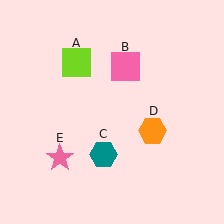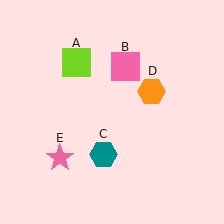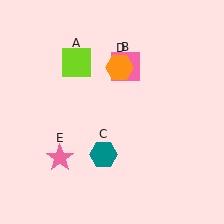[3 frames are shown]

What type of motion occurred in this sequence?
The orange hexagon (object D) rotated counterclockwise around the center of the scene.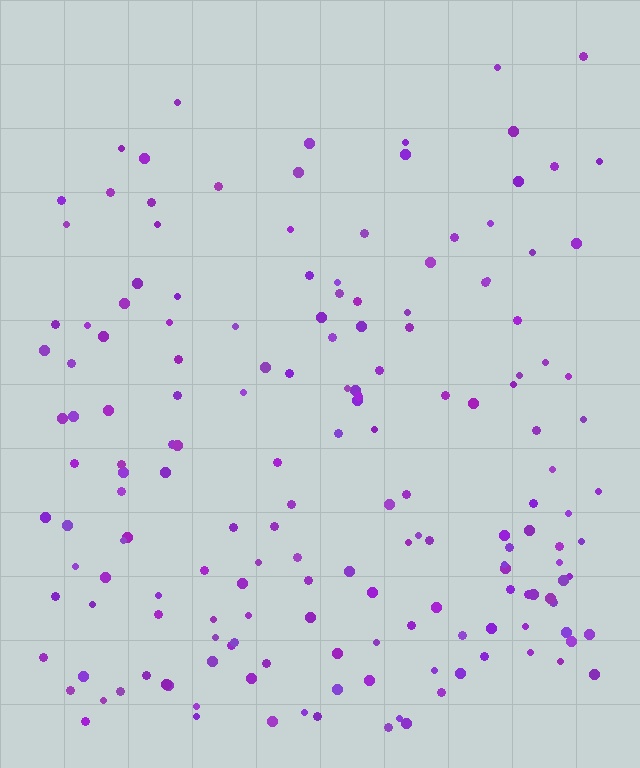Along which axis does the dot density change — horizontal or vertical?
Vertical.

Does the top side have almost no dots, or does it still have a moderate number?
Still a moderate number, just noticeably fewer than the bottom.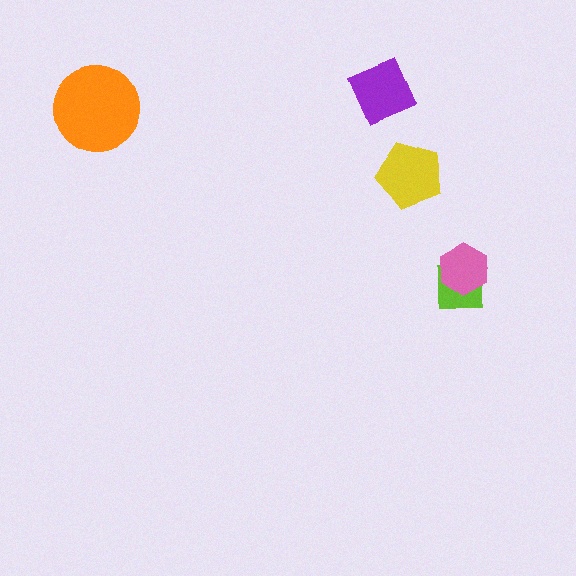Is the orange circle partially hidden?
No, no other shape covers it.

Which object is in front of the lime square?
The pink hexagon is in front of the lime square.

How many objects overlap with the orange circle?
0 objects overlap with the orange circle.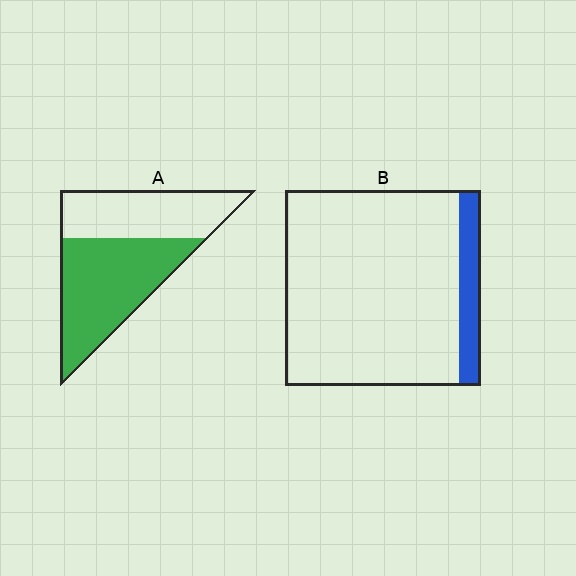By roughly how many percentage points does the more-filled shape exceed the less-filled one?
By roughly 45 percentage points (A over B).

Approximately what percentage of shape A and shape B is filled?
A is approximately 55% and B is approximately 10%.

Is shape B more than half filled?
No.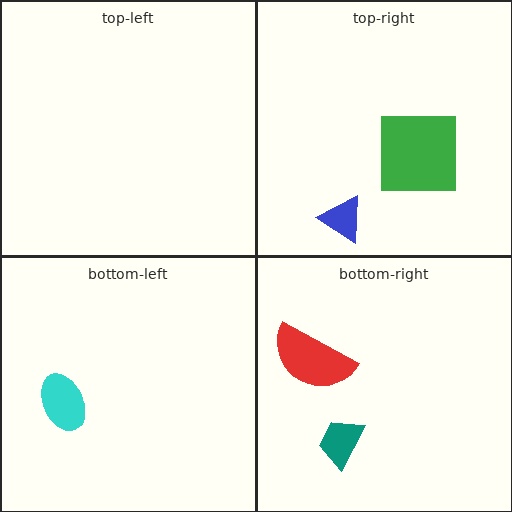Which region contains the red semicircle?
The bottom-right region.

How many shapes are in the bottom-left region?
1.